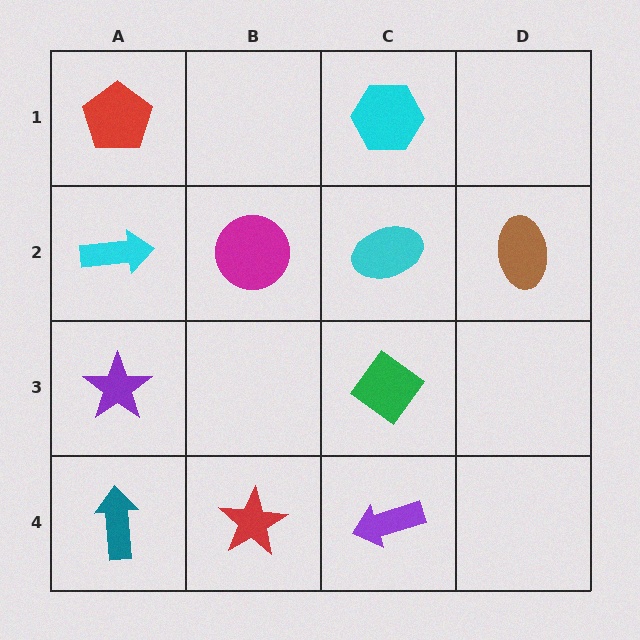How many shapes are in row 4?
3 shapes.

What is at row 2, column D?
A brown ellipse.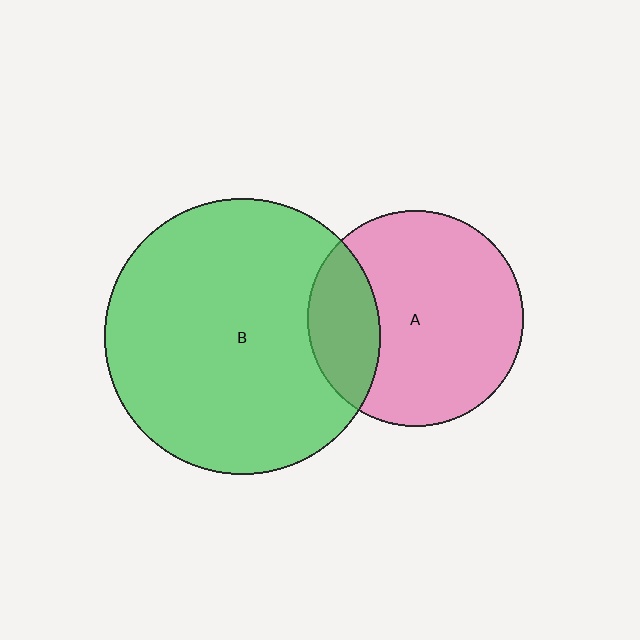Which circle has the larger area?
Circle B (green).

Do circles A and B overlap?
Yes.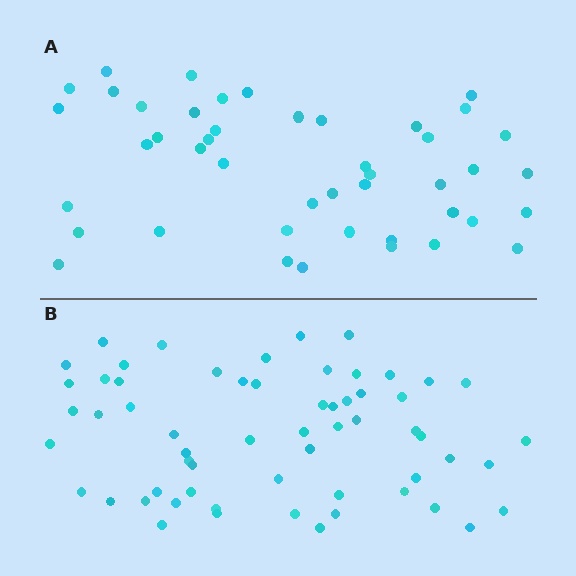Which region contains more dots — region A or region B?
Region B (the bottom region) has more dots.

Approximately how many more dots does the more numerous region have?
Region B has approximately 15 more dots than region A.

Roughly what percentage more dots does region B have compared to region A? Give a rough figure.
About 35% more.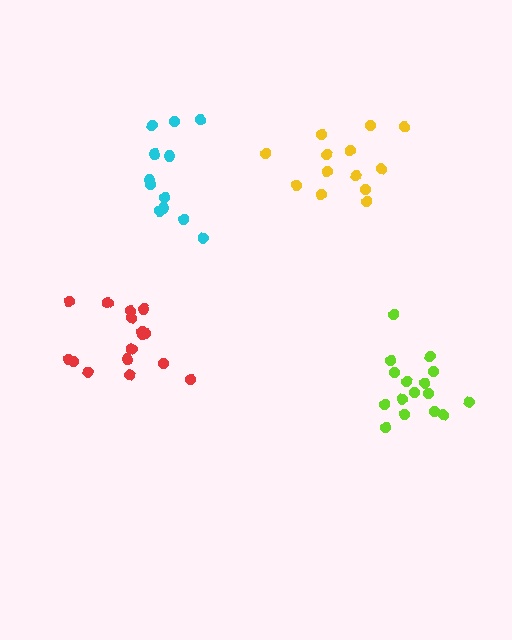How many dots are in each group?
Group 1: 12 dots, Group 2: 16 dots, Group 3: 16 dots, Group 4: 13 dots (57 total).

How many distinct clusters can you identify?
There are 4 distinct clusters.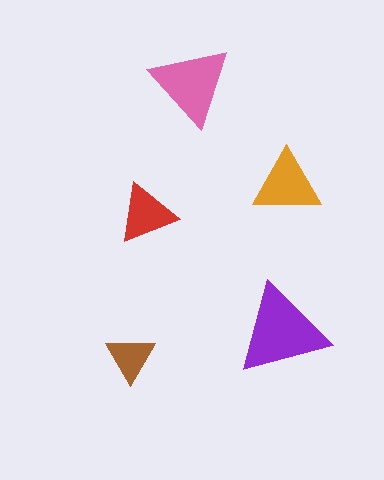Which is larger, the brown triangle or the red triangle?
The red one.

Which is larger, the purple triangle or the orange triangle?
The purple one.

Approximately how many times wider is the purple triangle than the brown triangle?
About 2 times wider.